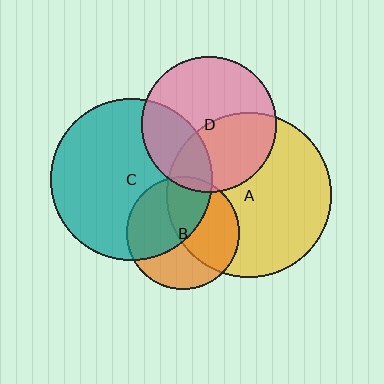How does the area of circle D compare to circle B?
Approximately 1.4 times.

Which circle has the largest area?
Circle A (yellow).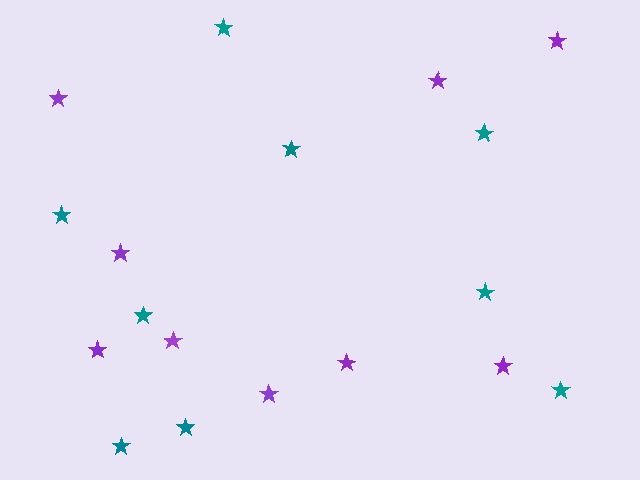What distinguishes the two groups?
There are 2 groups: one group of purple stars (9) and one group of teal stars (9).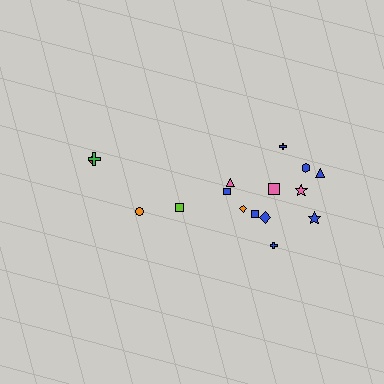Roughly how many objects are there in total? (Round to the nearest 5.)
Roughly 15 objects in total.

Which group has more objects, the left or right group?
The right group.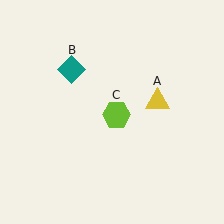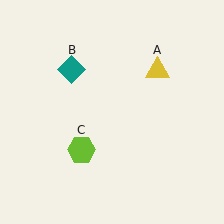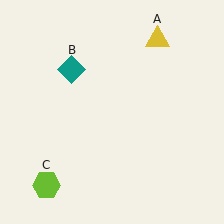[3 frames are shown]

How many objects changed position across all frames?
2 objects changed position: yellow triangle (object A), lime hexagon (object C).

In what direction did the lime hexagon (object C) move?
The lime hexagon (object C) moved down and to the left.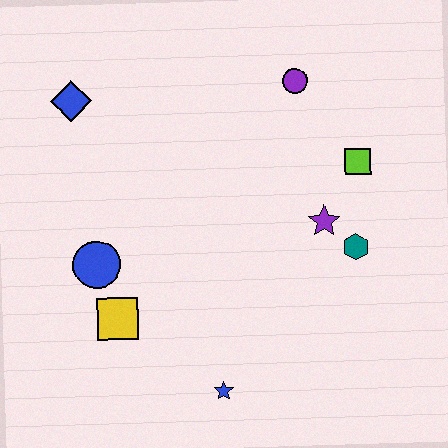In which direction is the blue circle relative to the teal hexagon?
The blue circle is to the left of the teal hexagon.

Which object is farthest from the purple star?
The blue diamond is farthest from the purple star.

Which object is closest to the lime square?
The purple star is closest to the lime square.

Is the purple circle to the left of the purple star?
Yes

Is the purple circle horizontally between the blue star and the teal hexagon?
Yes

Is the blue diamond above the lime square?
Yes